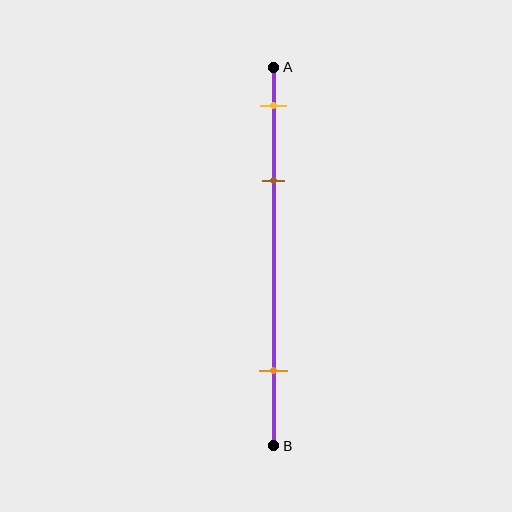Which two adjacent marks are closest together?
The yellow and brown marks are the closest adjacent pair.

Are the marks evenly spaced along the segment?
No, the marks are not evenly spaced.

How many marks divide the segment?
There are 3 marks dividing the segment.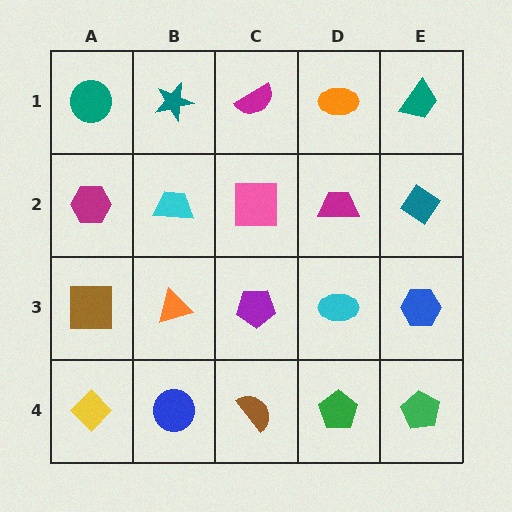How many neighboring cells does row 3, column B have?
4.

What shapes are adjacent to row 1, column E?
A teal diamond (row 2, column E), an orange ellipse (row 1, column D).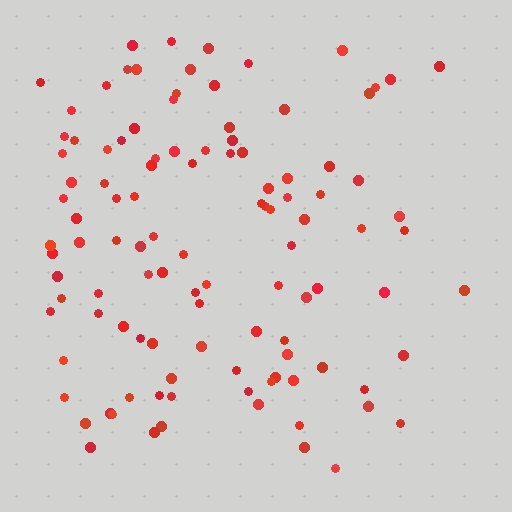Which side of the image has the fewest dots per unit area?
The right.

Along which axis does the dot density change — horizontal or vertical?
Horizontal.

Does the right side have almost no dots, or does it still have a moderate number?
Still a moderate number, just noticeably fewer than the left.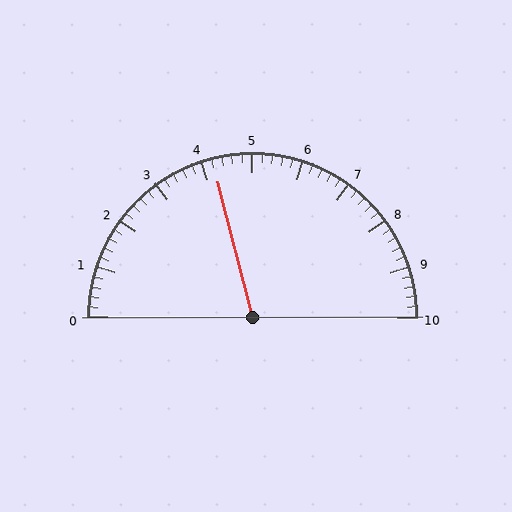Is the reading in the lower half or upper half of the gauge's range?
The reading is in the lower half of the range (0 to 10).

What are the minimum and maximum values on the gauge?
The gauge ranges from 0 to 10.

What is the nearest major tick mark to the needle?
The nearest major tick mark is 4.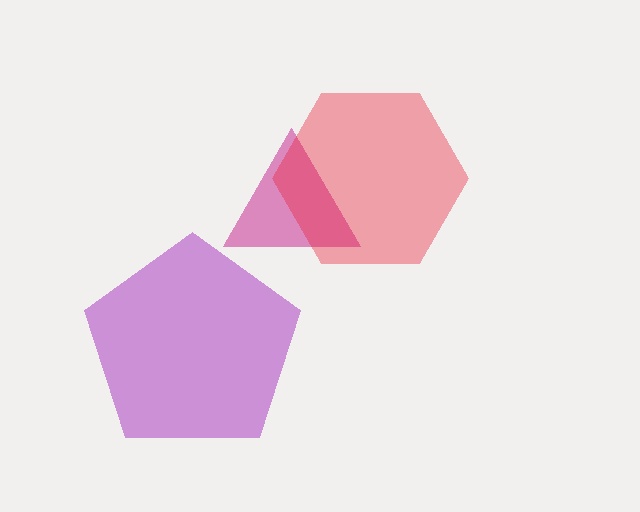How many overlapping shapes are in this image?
There are 3 overlapping shapes in the image.